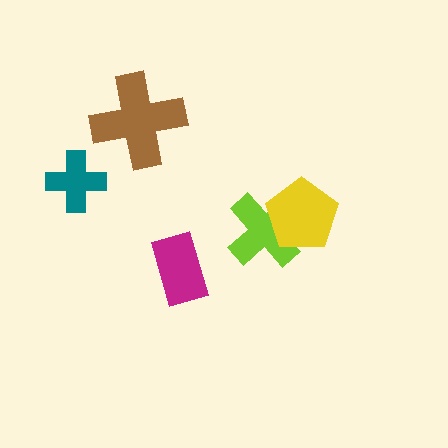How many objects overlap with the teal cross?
0 objects overlap with the teal cross.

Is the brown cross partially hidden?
No, no other shape covers it.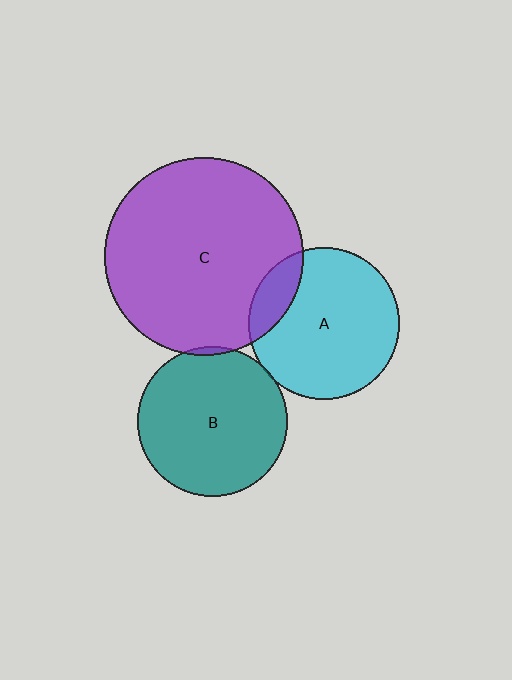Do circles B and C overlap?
Yes.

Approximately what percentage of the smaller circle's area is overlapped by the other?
Approximately 5%.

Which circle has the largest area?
Circle C (purple).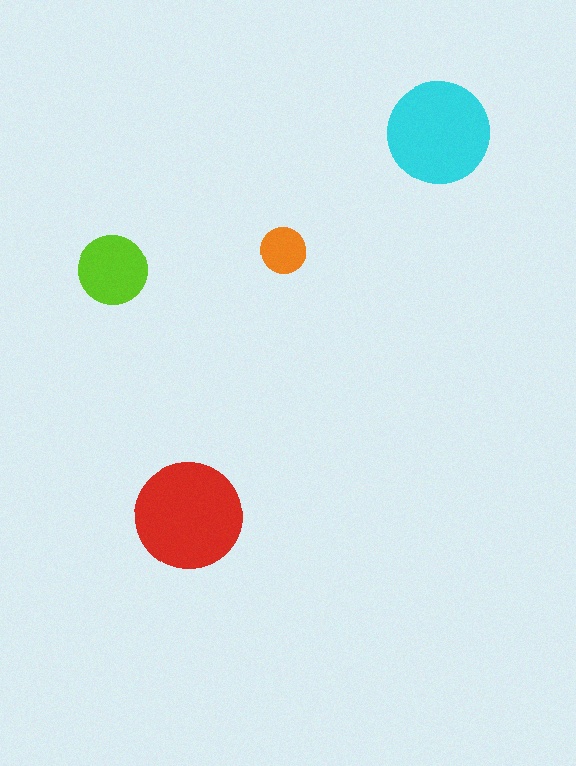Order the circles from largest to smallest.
the red one, the cyan one, the lime one, the orange one.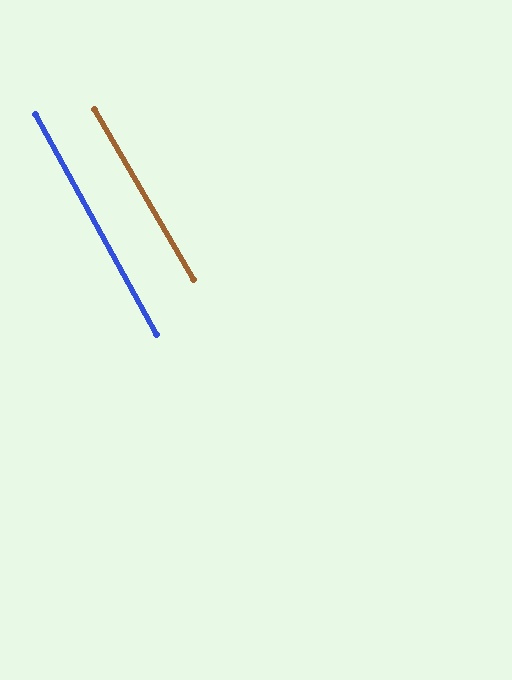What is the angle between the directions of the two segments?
Approximately 1 degree.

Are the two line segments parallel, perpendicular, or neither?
Parallel — their directions differ by only 1.5°.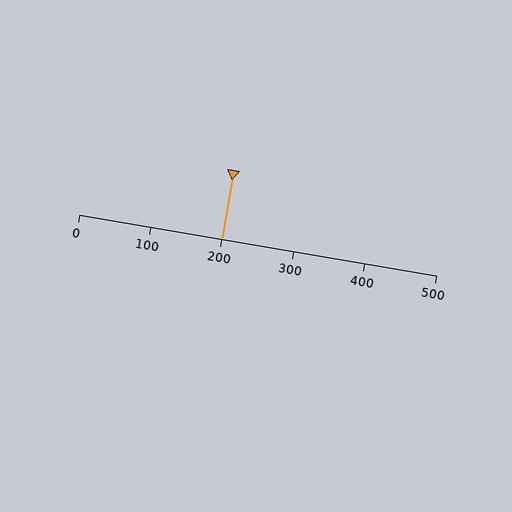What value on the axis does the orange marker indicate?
The marker indicates approximately 200.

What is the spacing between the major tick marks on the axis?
The major ticks are spaced 100 apart.